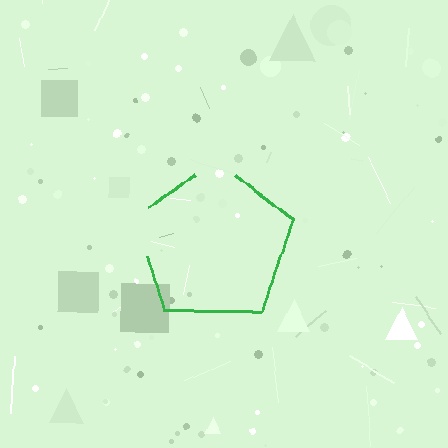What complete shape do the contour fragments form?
The contour fragments form a pentagon.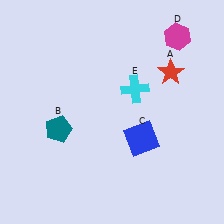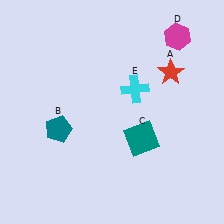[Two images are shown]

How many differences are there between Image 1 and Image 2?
There is 1 difference between the two images.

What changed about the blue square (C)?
In Image 1, C is blue. In Image 2, it changed to teal.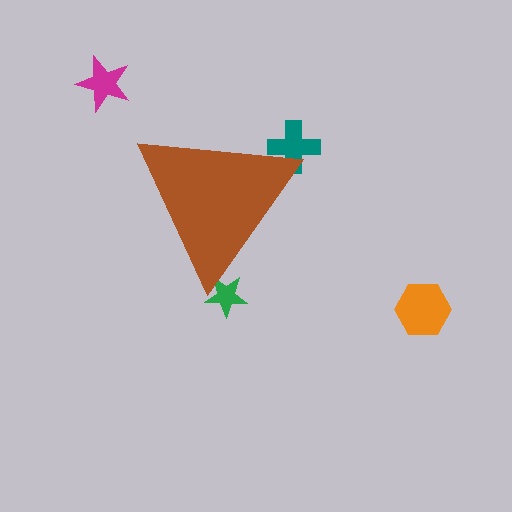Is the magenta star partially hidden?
No, the magenta star is fully visible.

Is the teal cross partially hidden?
Yes, the teal cross is partially hidden behind the brown triangle.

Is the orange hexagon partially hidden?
No, the orange hexagon is fully visible.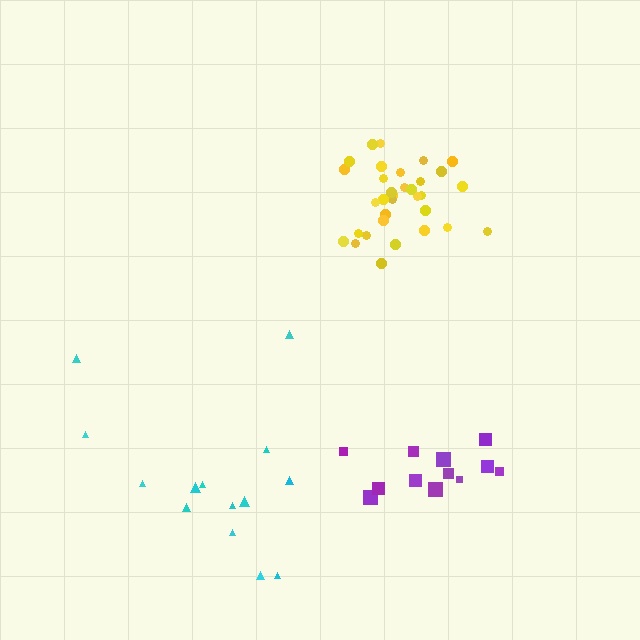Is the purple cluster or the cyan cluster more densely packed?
Purple.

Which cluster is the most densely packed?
Yellow.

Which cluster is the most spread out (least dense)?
Cyan.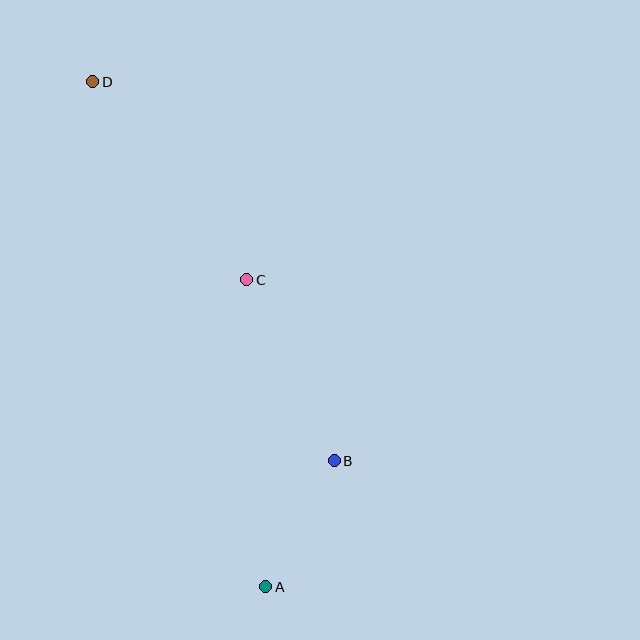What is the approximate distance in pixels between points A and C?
The distance between A and C is approximately 307 pixels.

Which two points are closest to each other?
Points A and B are closest to each other.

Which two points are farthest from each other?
Points A and D are farthest from each other.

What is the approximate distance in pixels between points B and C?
The distance between B and C is approximately 201 pixels.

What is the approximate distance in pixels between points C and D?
The distance between C and D is approximately 251 pixels.